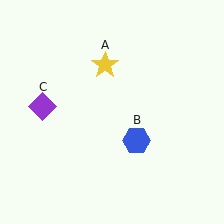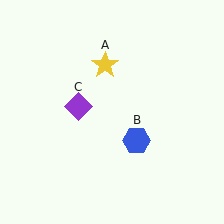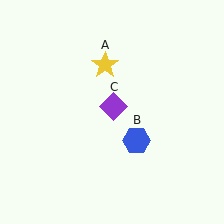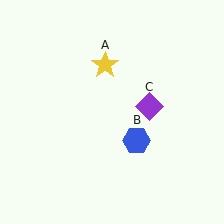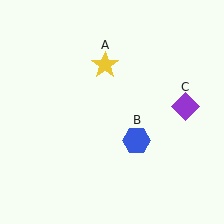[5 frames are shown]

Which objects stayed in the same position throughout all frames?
Yellow star (object A) and blue hexagon (object B) remained stationary.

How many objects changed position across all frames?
1 object changed position: purple diamond (object C).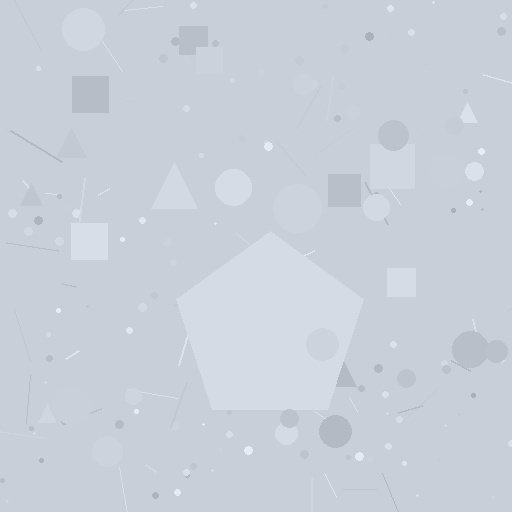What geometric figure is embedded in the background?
A pentagon is embedded in the background.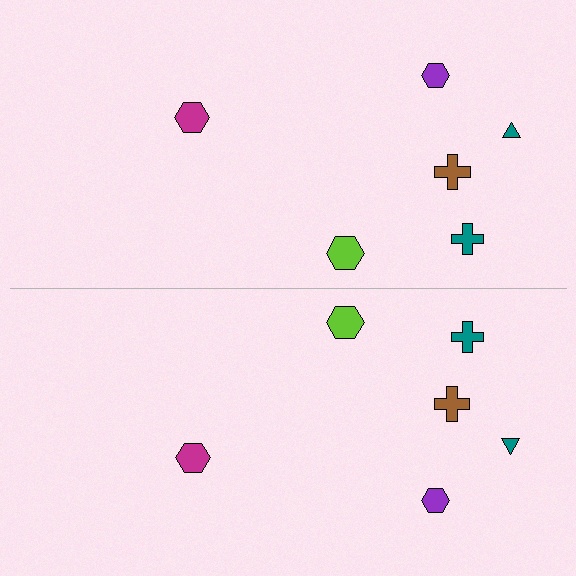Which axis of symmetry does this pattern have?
The pattern has a horizontal axis of symmetry running through the center of the image.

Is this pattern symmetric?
Yes, this pattern has bilateral (reflection) symmetry.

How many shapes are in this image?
There are 12 shapes in this image.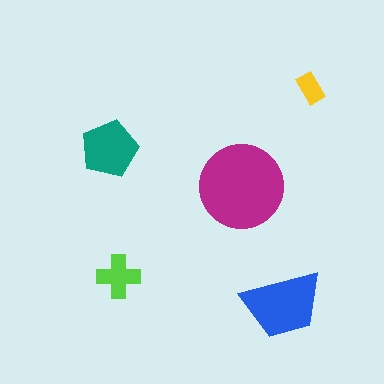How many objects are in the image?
There are 5 objects in the image.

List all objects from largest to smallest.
The magenta circle, the blue trapezoid, the teal pentagon, the lime cross, the yellow rectangle.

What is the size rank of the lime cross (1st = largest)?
4th.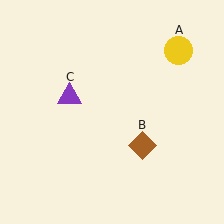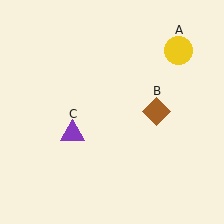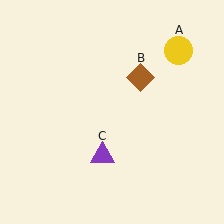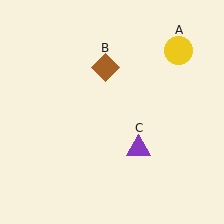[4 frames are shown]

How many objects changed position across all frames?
2 objects changed position: brown diamond (object B), purple triangle (object C).